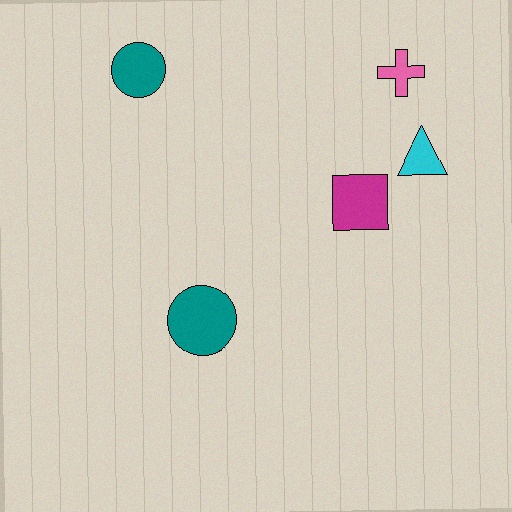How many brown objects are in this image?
There are no brown objects.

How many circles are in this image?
There are 2 circles.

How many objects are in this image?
There are 5 objects.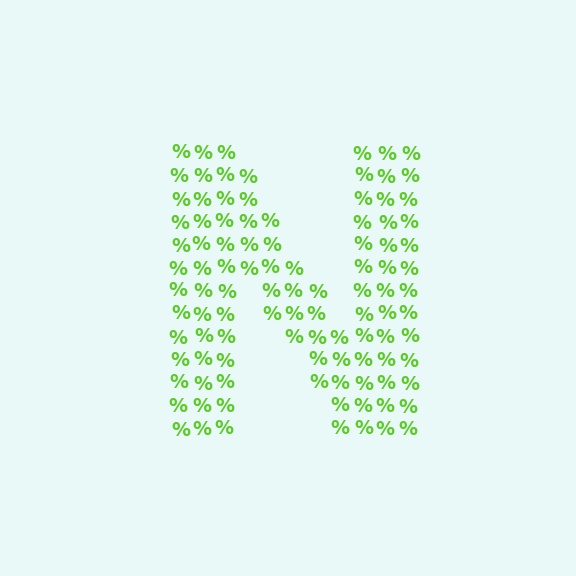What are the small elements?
The small elements are percent signs.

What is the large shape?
The large shape is the letter N.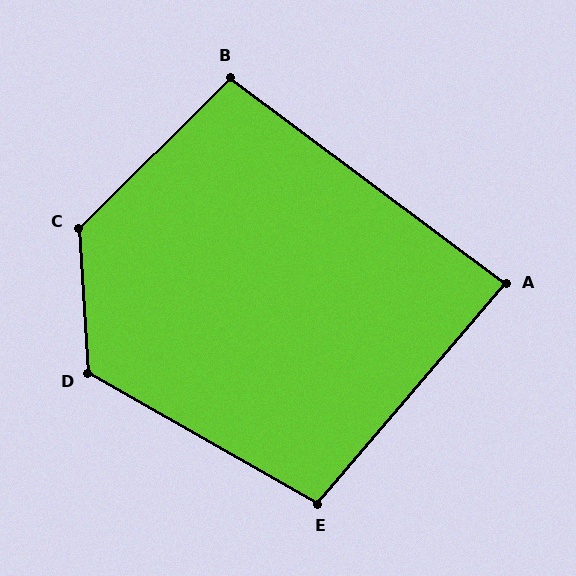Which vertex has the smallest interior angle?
A, at approximately 86 degrees.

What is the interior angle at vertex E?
Approximately 101 degrees (obtuse).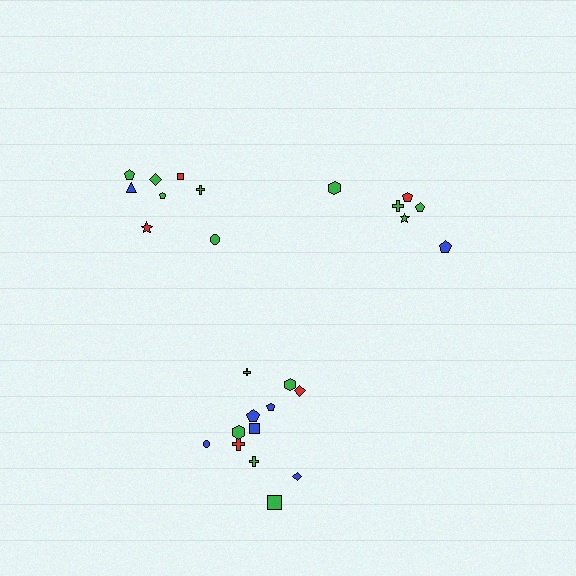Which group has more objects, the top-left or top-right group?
The top-left group.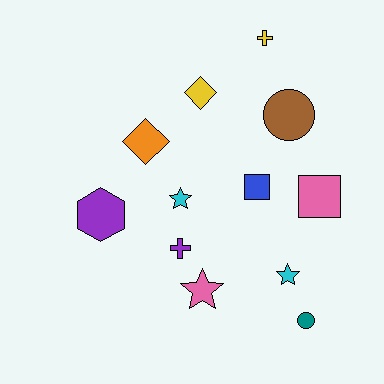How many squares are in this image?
There are 2 squares.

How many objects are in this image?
There are 12 objects.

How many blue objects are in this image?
There is 1 blue object.